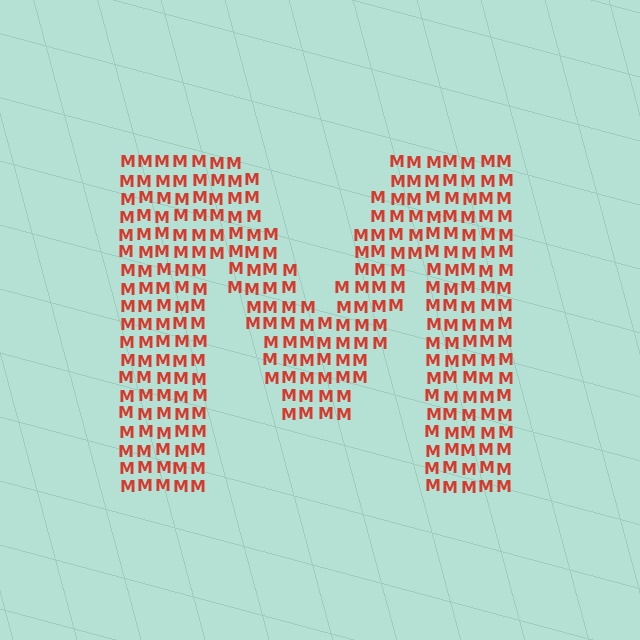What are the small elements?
The small elements are letter M's.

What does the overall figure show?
The overall figure shows the letter M.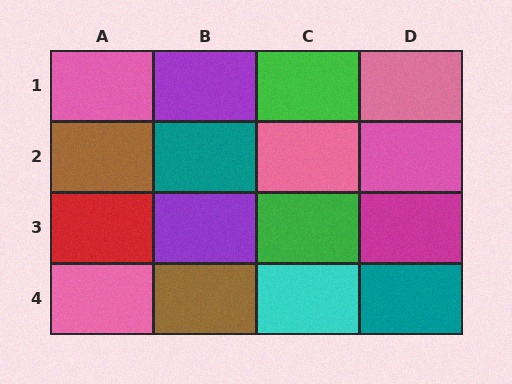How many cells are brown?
2 cells are brown.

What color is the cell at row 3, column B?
Purple.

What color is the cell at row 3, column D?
Magenta.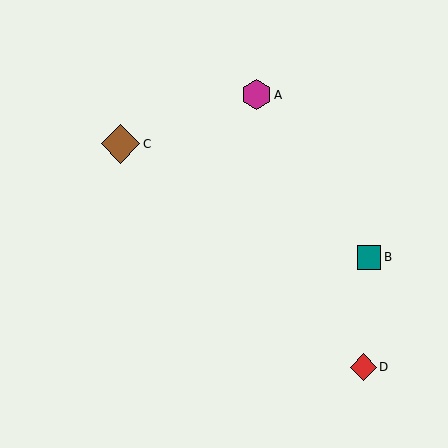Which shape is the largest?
The brown diamond (labeled C) is the largest.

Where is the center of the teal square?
The center of the teal square is at (369, 257).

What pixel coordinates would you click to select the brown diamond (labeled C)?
Click at (120, 144) to select the brown diamond C.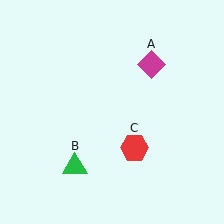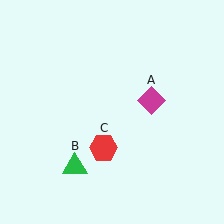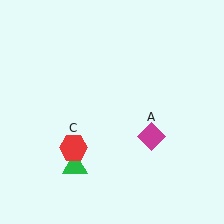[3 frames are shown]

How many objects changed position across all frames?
2 objects changed position: magenta diamond (object A), red hexagon (object C).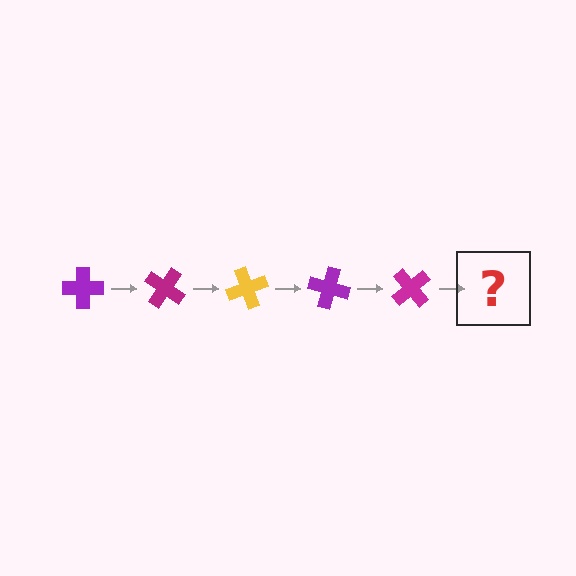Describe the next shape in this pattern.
It should be a yellow cross, rotated 175 degrees from the start.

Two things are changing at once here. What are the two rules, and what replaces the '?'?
The two rules are that it rotates 35 degrees each step and the color cycles through purple, magenta, and yellow. The '?' should be a yellow cross, rotated 175 degrees from the start.